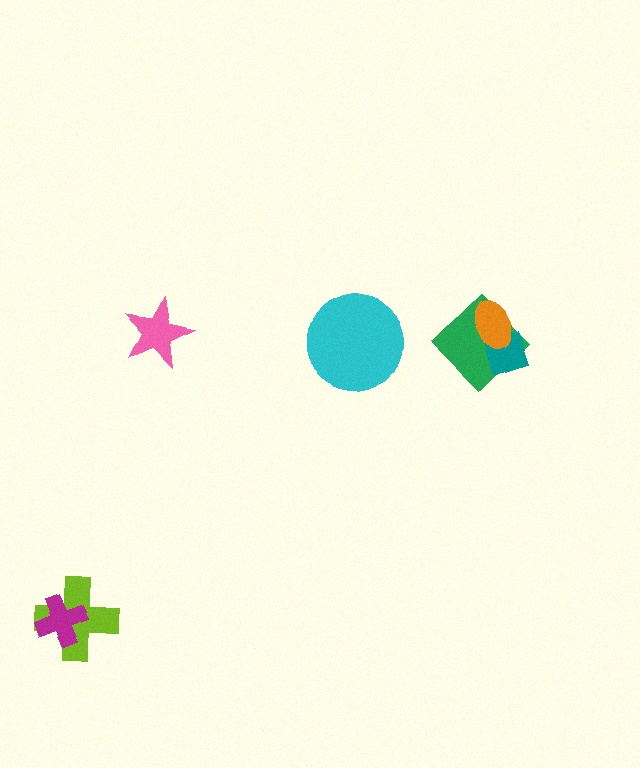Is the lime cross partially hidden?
Yes, it is partially covered by another shape.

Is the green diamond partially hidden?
Yes, it is partially covered by another shape.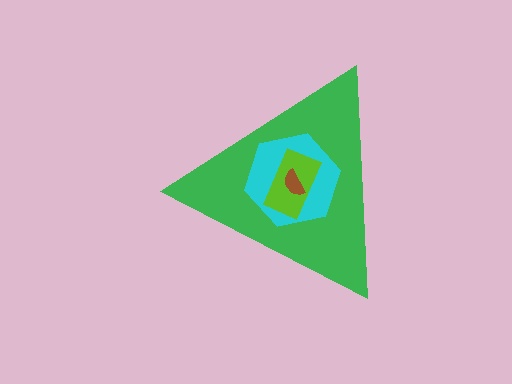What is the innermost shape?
The brown semicircle.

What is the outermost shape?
The green triangle.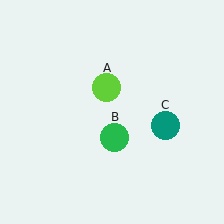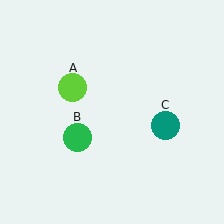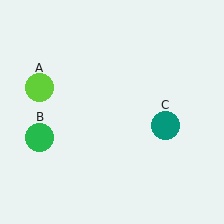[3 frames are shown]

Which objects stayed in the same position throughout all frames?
Teal circle (object C) remained stationary.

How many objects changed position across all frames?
2 objects changed position: lime circle (object A), green circle (object B).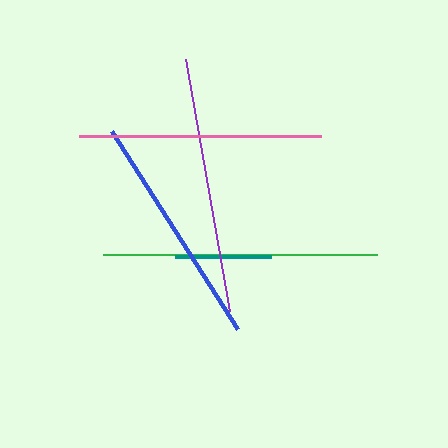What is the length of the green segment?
The green segment is approximately 273 pixels long.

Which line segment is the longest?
The green line is the longest at approximately 273 pixels.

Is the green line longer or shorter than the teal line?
The green line is longer than the teal line.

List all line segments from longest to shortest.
From longest to shortest: green, purple, pink, blue, teal.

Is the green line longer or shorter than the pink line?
The green line is longer than the pink line.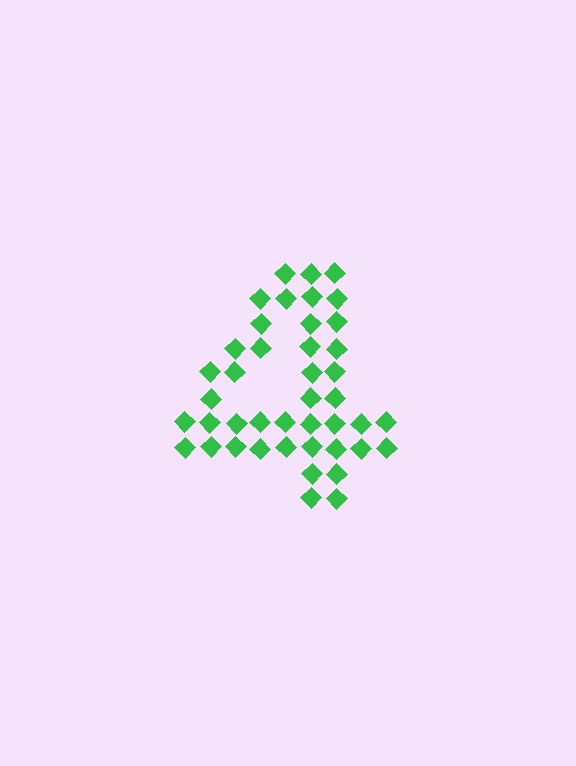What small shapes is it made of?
It is made of small diamonds.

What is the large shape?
The large shape is the digit 4.